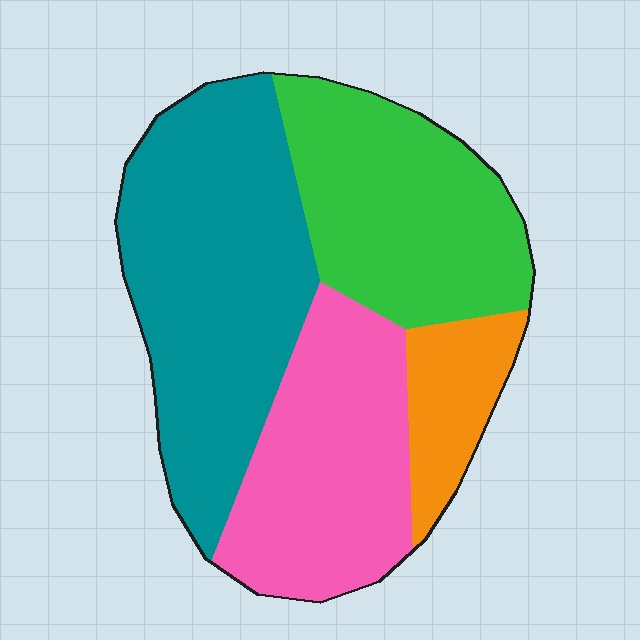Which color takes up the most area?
Teal, at roughly 40%.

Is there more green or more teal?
Teal.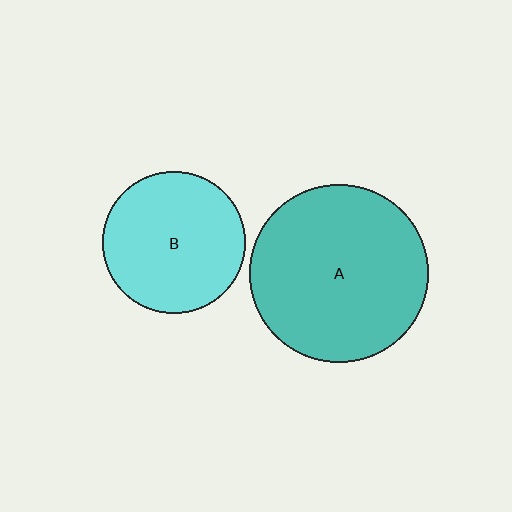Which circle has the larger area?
Circle A (teal).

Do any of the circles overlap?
No, none of the circles overlap.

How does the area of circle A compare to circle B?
Approximately 1.6 times.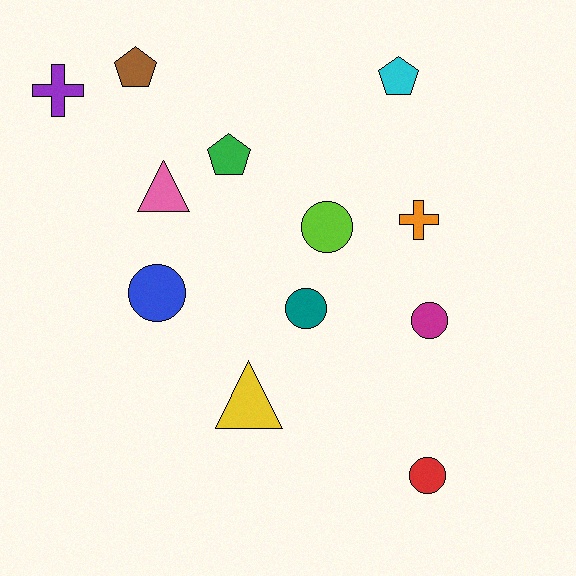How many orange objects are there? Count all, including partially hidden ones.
There is 1 orange object.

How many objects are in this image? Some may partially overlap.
There are 12 objects.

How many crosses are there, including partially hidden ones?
There are 2 crosses.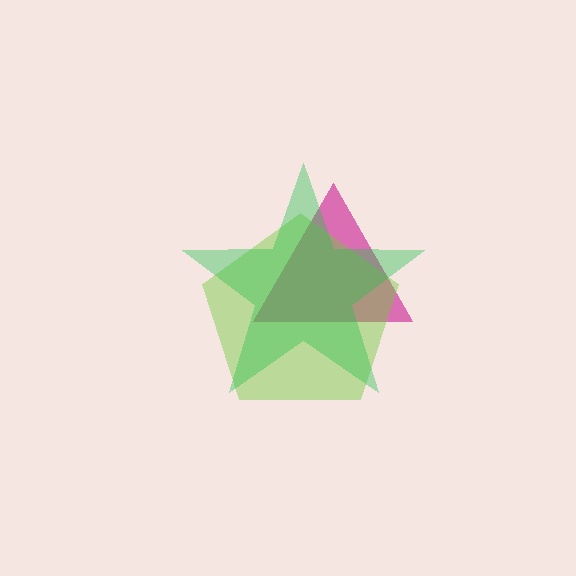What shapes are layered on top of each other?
The layered shapes are: a magenta triangle, a lime pentagon, a green star.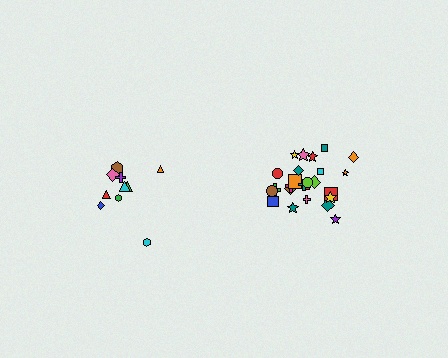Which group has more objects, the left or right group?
The right group.